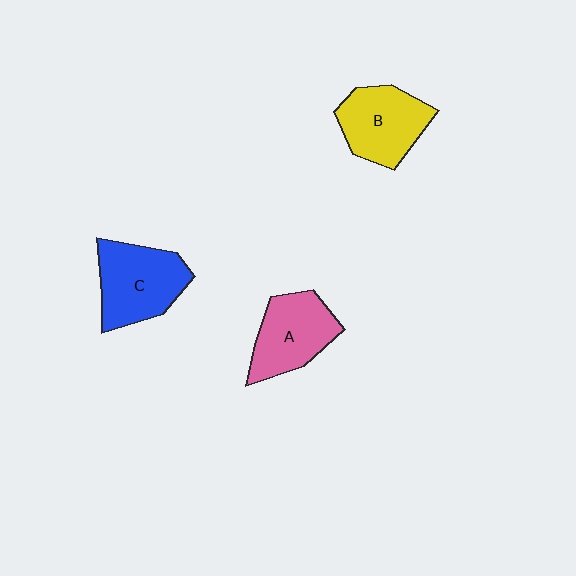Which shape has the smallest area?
Shape A (pink).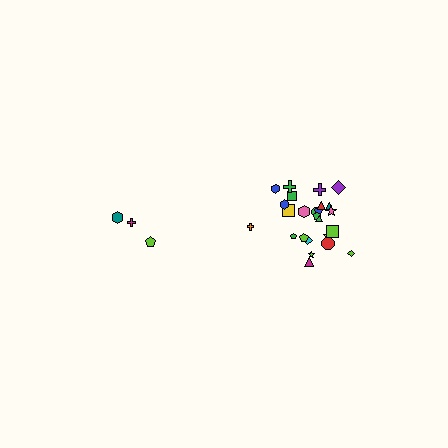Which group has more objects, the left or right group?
The right group.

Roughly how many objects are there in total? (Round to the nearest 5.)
Roughly 30 objects in total.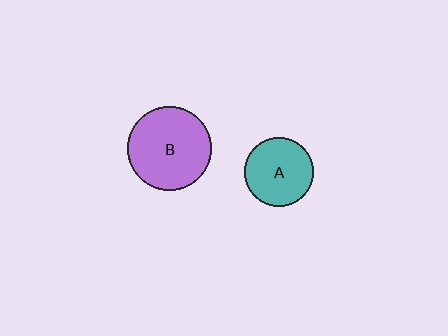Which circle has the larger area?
Circle B (purple).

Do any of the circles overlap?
No, none of the circles overlap.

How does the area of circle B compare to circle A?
Approximately 1.5 times.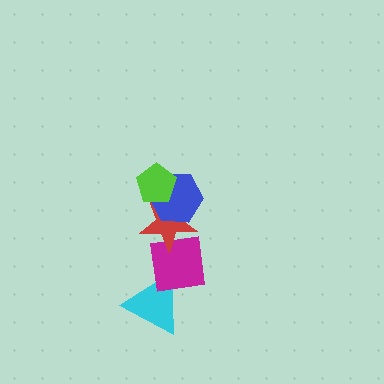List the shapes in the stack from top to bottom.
From top to bottom: the lime pentagon, the blue hexagon, the red star, the magenta square, the cyan triangle.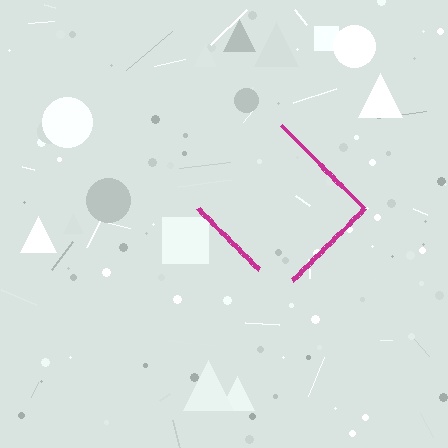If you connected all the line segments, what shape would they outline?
They would outline a diamond.